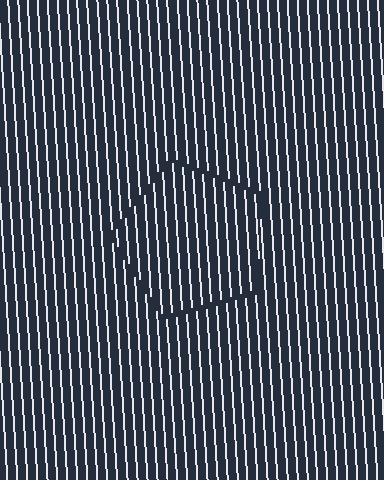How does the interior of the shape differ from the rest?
The interior of the shape contains the same grating, shifted by half a period — the contour is defined by the phase discontinuity where line-ends from the inner and outer gratings abut.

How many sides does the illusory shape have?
5 sides — the line-ends trace a pentagon.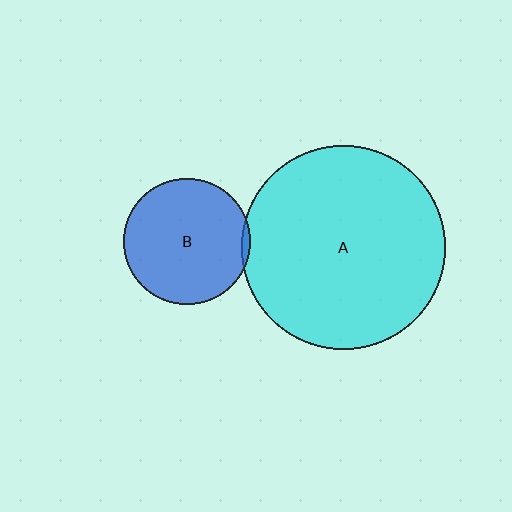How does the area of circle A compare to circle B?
Approximately 2.6 times.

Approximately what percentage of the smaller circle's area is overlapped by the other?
Approximately 5%.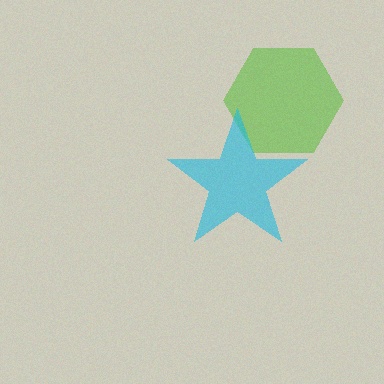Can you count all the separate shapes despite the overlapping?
Yes, there are 2 separate shapes.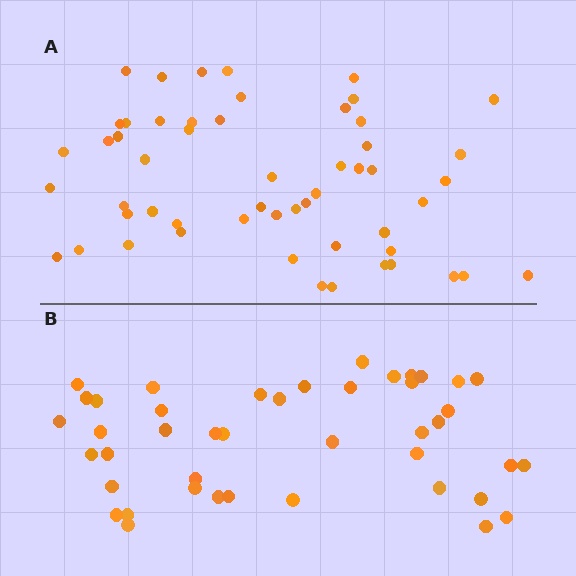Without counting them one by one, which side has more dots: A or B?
Region A (the top region) has more dots.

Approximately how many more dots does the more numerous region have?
Region A has roughly 12 or so more dots than region B.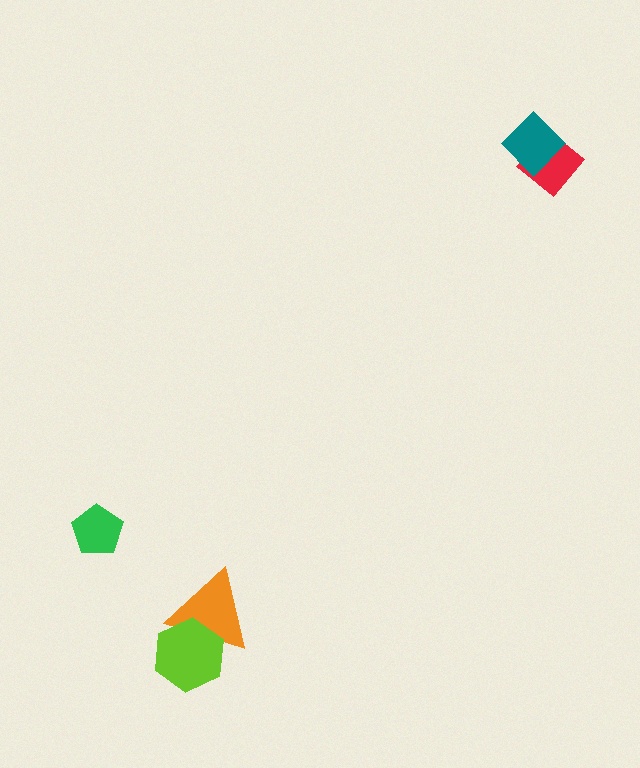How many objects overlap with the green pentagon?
0 objects overlap with the green pentagon.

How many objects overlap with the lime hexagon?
1 object overlaps with the lime hexagon.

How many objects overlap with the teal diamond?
1 object overlaps with the teal diamond.